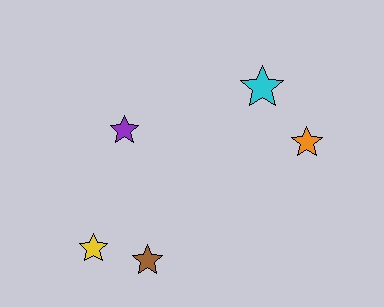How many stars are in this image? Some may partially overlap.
There are 5 stars.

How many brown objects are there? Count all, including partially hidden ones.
There is 1 brown object.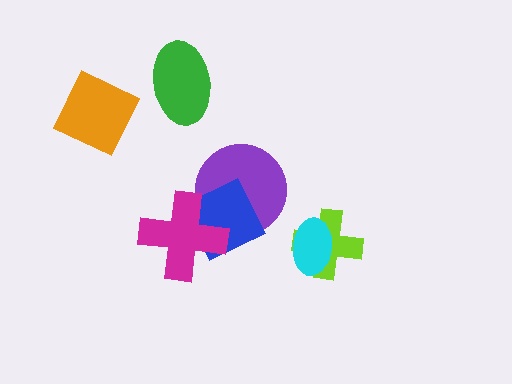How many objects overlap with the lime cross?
1 object overlaps with the lime cross.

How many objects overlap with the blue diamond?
2 objects overlap with the blue diamond.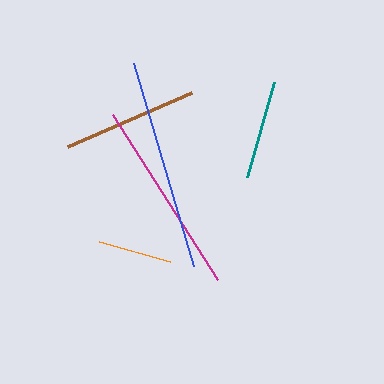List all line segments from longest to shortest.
From longest to shortest: blue, magenta, brown, teal, orange.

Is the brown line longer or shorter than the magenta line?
The magenta line is longer than the brown line.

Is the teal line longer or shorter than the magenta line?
The magenta line is longer than the teal line.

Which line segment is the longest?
The blue line is the longest at approximately 212 pixels.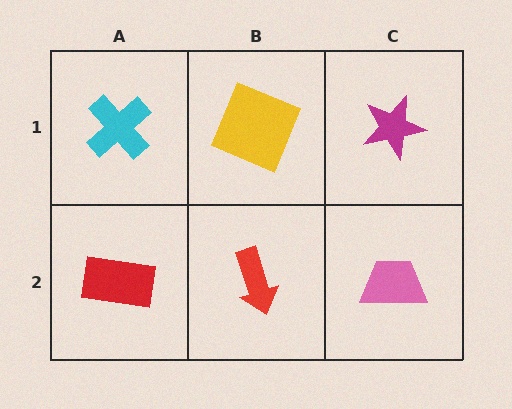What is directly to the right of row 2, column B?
A pink trapezoid.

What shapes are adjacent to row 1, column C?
A pink trapezoid (row 2, column C), a yellow square (row 1, column B).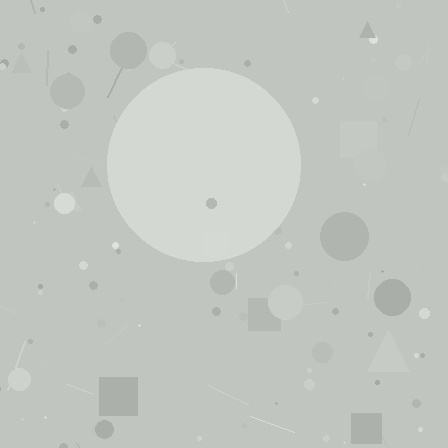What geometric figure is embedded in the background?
A circle is embedded in the background.